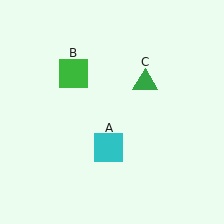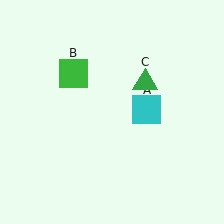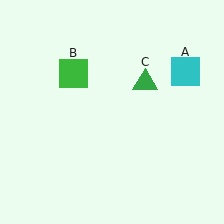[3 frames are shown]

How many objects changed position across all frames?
1 object changed position: cyan square (object A).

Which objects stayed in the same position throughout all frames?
Green square (object B) and green triangle (object C) remained stationary.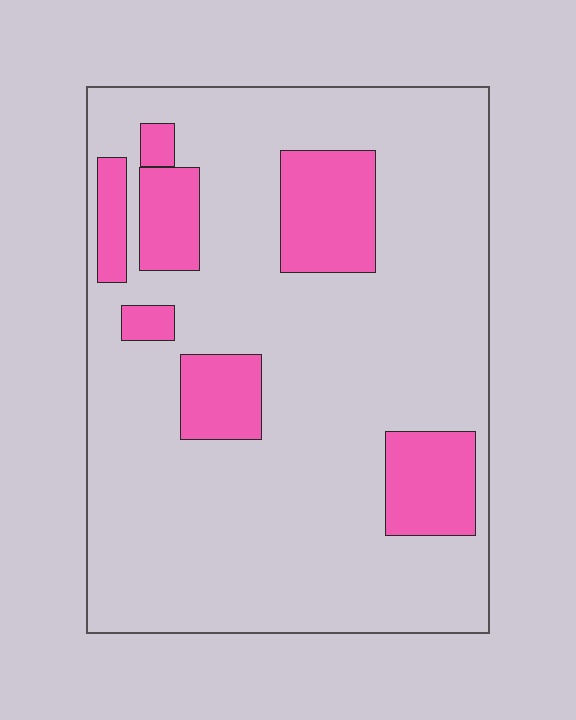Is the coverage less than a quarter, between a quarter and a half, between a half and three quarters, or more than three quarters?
Less than a quarter.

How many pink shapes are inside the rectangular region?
7.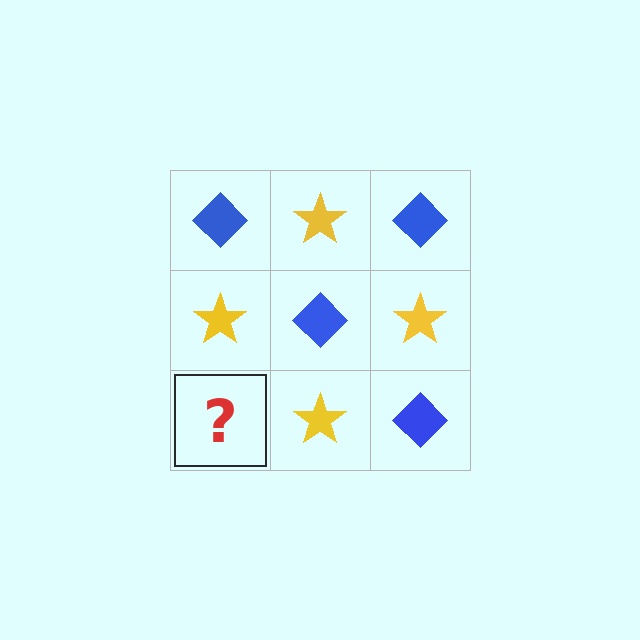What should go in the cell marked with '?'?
The missing cell should contain a blue diamond.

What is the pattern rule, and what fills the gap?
The rule is that it alternates blue diamond and yellow star in a checkerboard pattern. The gap should be filled with a blue diamond.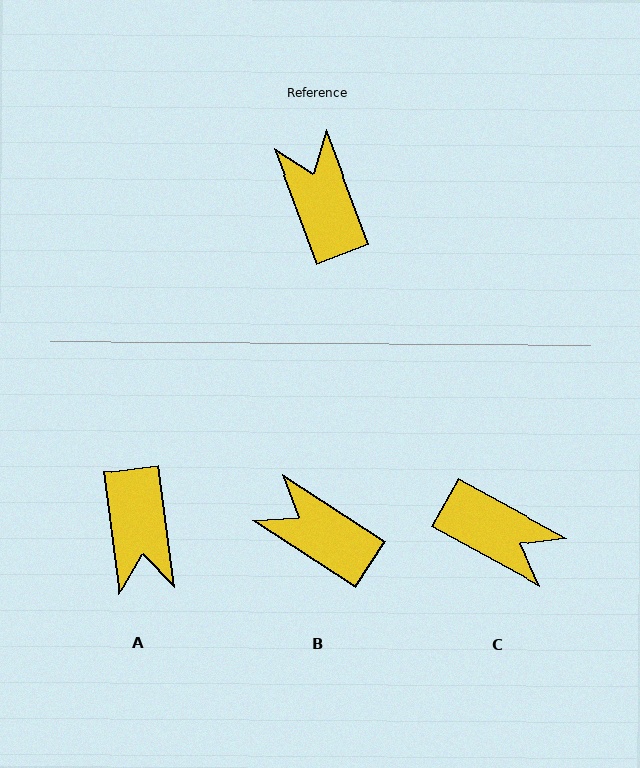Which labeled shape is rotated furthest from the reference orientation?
A, about 167 degrees away.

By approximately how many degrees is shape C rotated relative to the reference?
Approximately 139 degrees clockwise.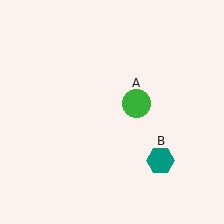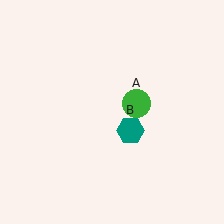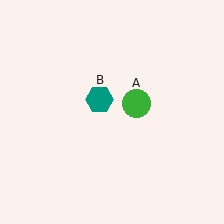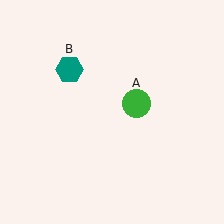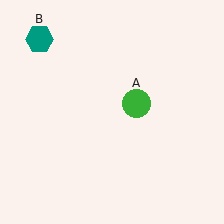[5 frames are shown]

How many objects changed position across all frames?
1 object changed position: teal hexagon (object B).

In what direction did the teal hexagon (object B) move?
The teal hexagon (object B) moved up and to the left.